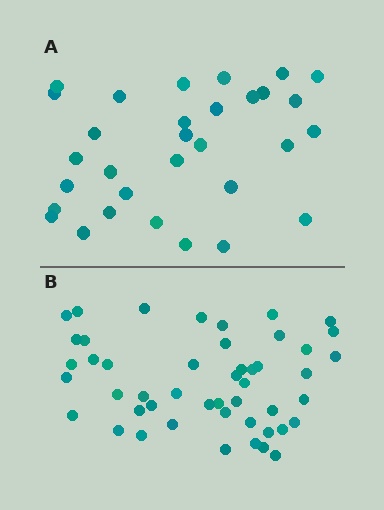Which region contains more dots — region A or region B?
Region B (the bottom region) has more dots.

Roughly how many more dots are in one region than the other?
Region B has approximately 15 more dots than region A.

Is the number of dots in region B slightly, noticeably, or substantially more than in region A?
Region B has substantially more. The ratio is roughly 1.5 to 1.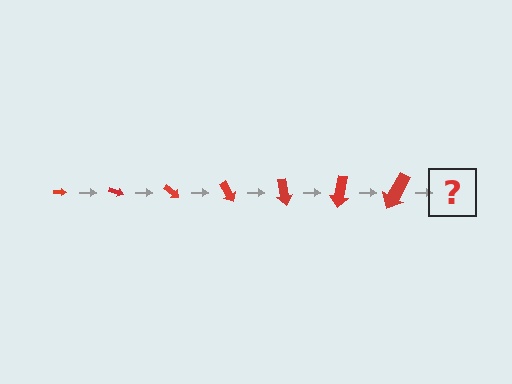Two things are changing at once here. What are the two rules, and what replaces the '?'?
The two rules are that the arrow grows larger each step and it rotates 20 degrees each step. The '?' should be an arrow, larger than the previous one and rotated 140 degrees from the start.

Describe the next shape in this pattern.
It should be an arrow, larger than the previous one and rotated 140 degrees from the start.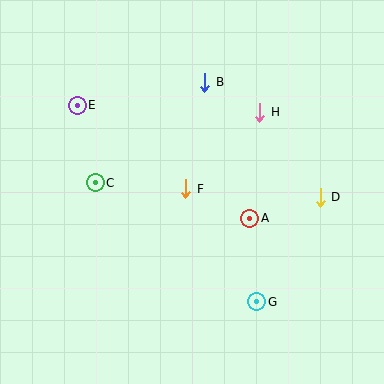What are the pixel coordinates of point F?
Point F is at (186, 189).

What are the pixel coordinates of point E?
Point E is at (77, 105).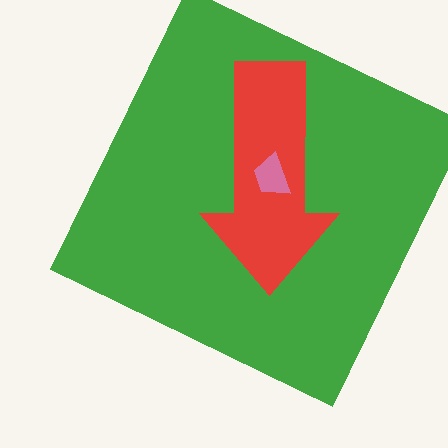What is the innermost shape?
The pink trapezoid.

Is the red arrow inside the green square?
Yes.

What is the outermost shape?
The green square.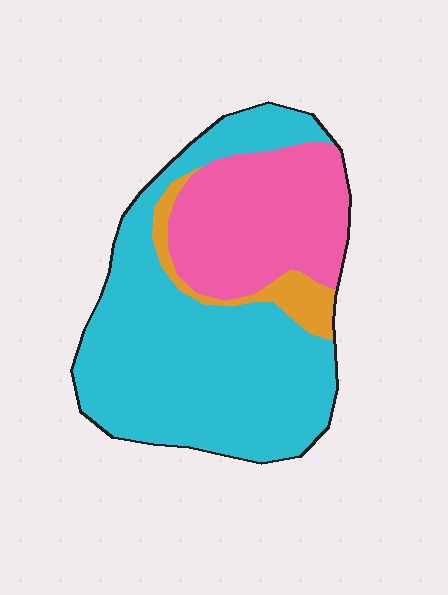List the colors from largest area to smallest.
From largest to smallest: cyan, pink, orange.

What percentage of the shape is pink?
Pink takes up about one third (1/3) of the shape.